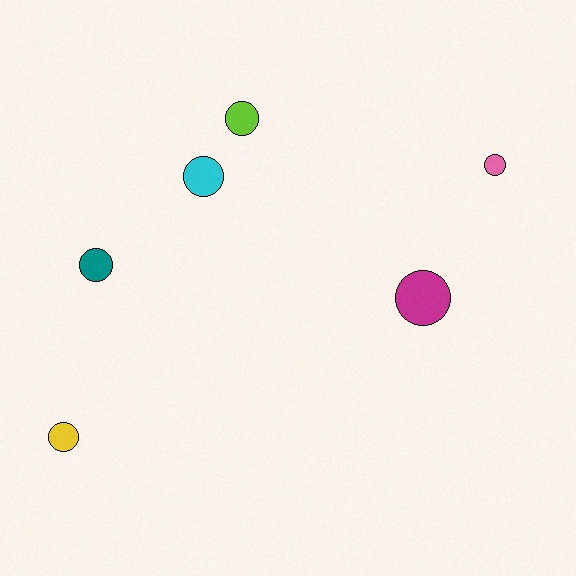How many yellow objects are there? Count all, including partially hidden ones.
There is 1 yellow object.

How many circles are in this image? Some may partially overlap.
There are 6 circles.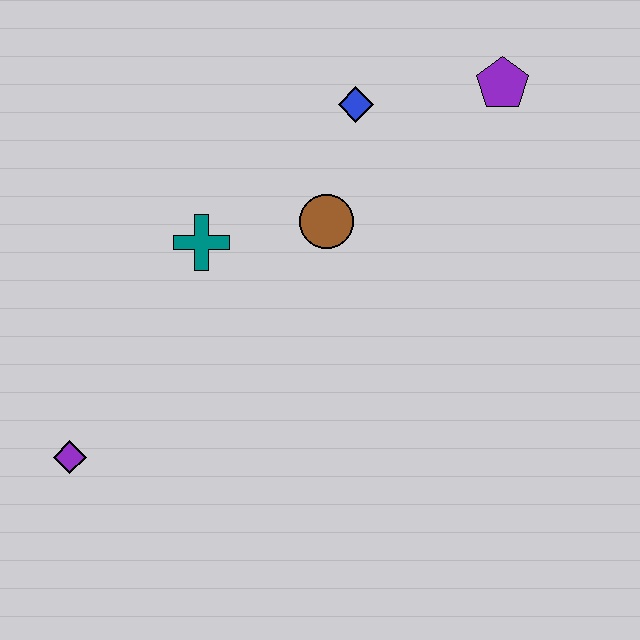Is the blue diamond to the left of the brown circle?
No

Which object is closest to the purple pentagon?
The blue diamond is closest to the purple pentagon.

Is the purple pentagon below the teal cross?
No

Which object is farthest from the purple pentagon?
The purple diamond is farthest from the purple pentagon.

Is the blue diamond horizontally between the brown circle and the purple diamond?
No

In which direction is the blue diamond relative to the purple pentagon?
The blue diamond is to the left of the purple pentagon.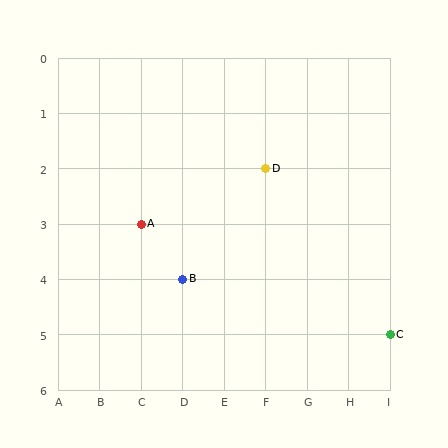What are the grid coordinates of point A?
Point A is at grid coordinates (C, 3).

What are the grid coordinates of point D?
Point D is at grid coordinates (F, 2).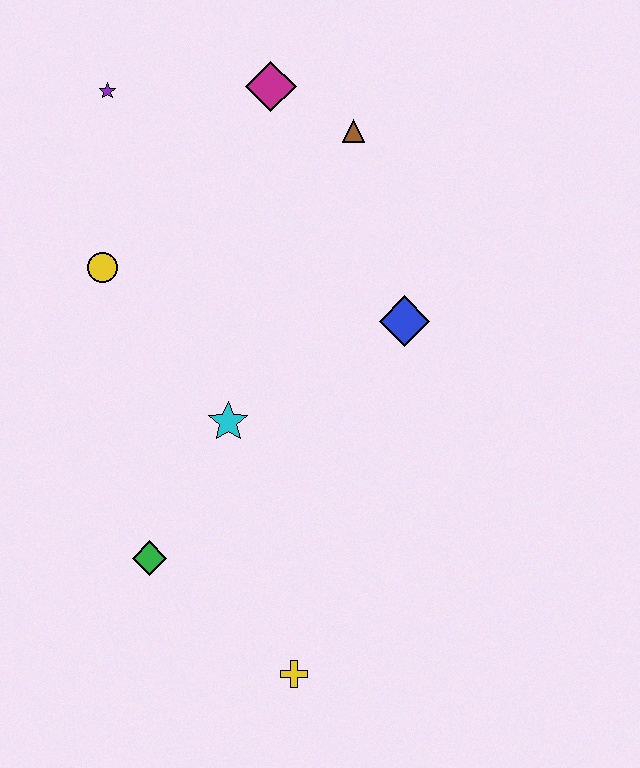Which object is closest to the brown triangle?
The magenta diamond is closest to the brown triangle.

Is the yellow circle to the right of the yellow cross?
No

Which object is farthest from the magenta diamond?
The yellow cross is farthest from the magenta diamond.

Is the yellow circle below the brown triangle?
Yes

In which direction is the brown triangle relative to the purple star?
The brown triangle is to the right of the purple star.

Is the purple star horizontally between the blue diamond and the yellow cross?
No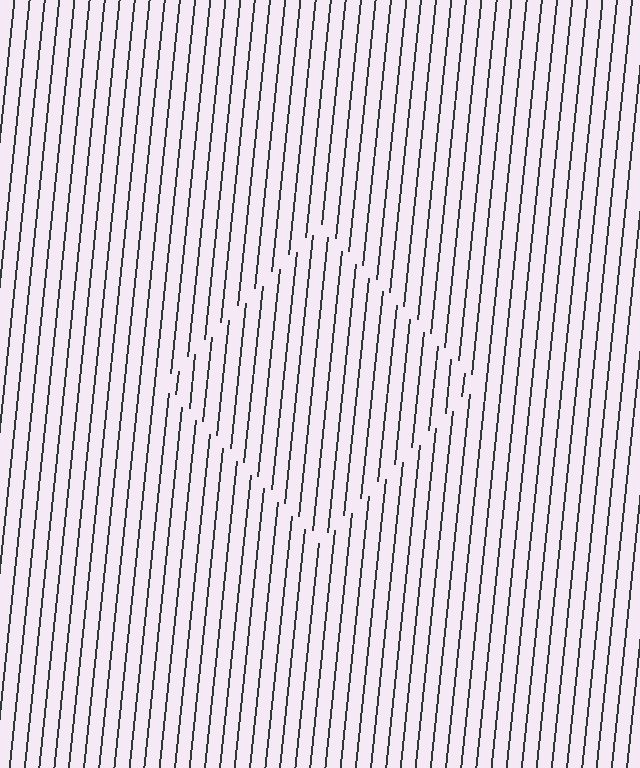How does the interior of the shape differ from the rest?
The interior of the shape contains the same grating, shifted by half a period — the contour is defined by the phase discontinuity where line-ends from the inner and outer gratings abut.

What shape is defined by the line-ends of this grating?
An illusory square. The interior of the shape contains the same grating, shifted by half a period — the contour is defined by the phase discontinuity where line-ends from the inner and outer gratings abut.